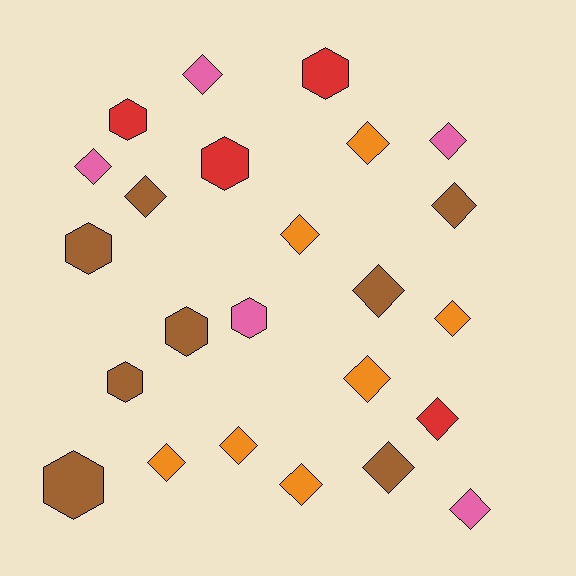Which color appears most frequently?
Brown, with 8 objects.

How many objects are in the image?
There are 24 objects.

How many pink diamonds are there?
There are 4 pink diamonds.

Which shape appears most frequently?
Diamond, with 16 objects.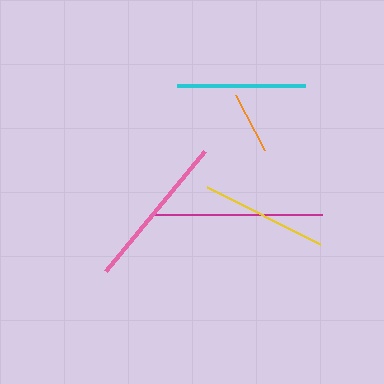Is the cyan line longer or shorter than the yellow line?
The cyan line is longer than the yellow line.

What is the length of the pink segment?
The pink segment is approximately 155 pixels long.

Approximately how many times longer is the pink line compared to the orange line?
The pink line is approximately 2.5 times the length of the orange line.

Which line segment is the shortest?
The orange line is the shortest at approximately 62 pixels.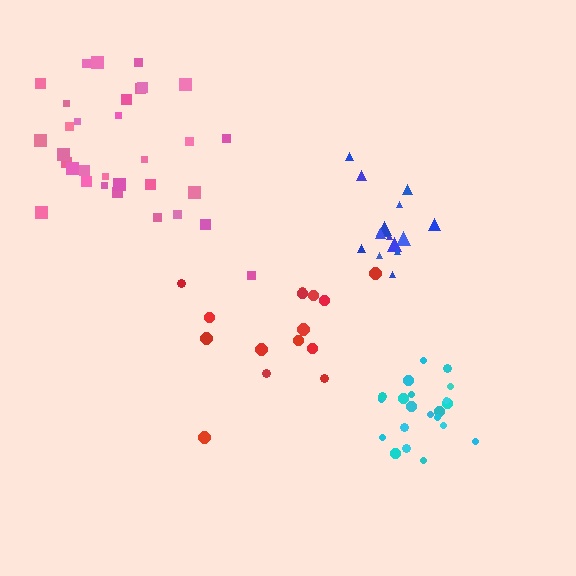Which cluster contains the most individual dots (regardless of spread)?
Pink (32).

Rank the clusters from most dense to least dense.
cyan, blue, pink, red.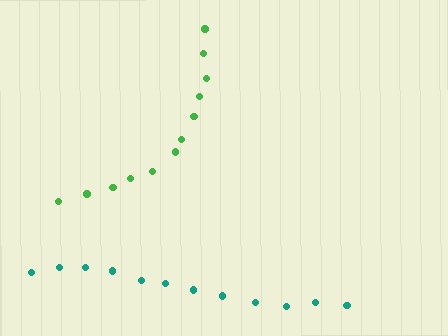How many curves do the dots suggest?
There are 2 distinct paths.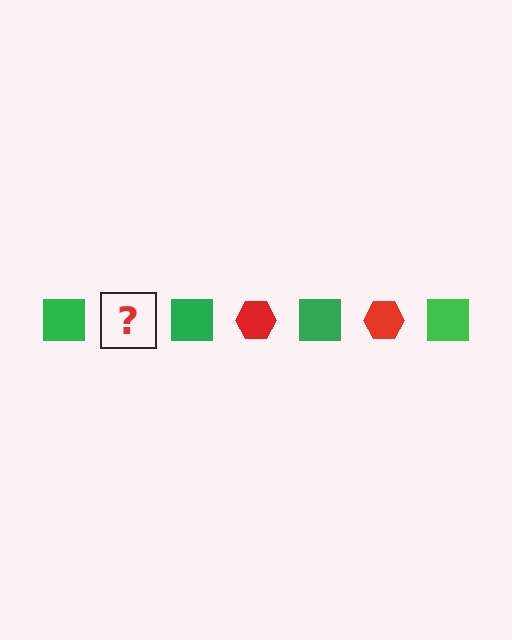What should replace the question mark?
The question mark should be replaced with a red hexagon.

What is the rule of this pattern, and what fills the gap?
The rule is that the pattern alternates between green square and red hexagon. The gap should be filled with a red hexagon.